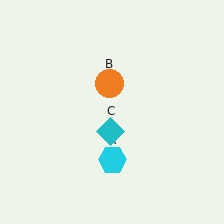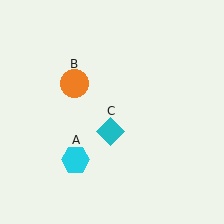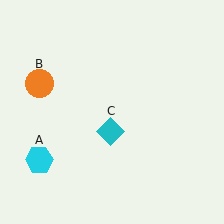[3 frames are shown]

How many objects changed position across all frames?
2 objects changed position: cyan hexagon (object A), orange circle (object B).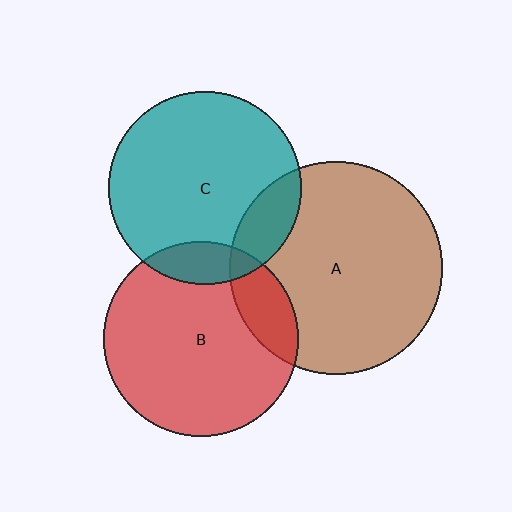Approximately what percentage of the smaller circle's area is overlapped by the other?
Approximately 15%.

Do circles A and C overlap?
Yes.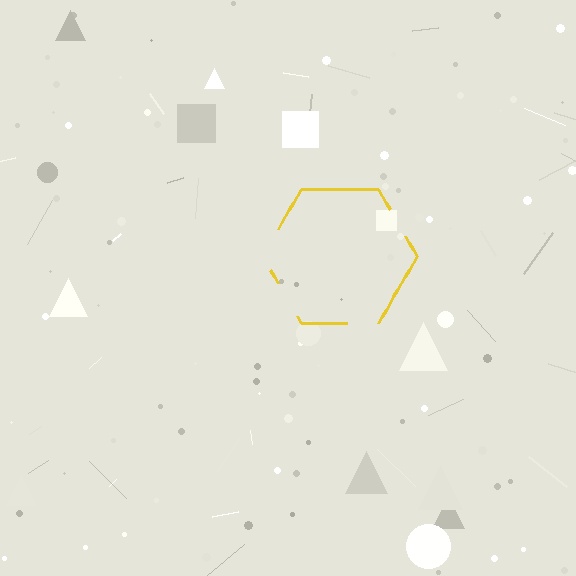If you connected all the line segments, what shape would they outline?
They would outline a hexagon.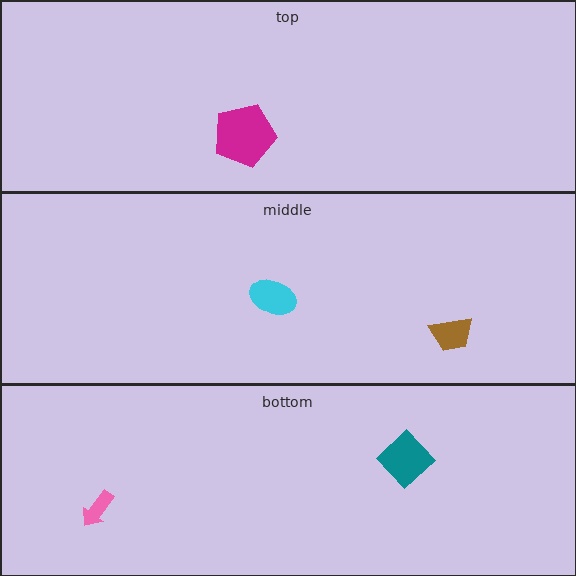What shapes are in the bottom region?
The teal diamond, the pink arrow.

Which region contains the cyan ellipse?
The middle region.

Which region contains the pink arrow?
The bottom region.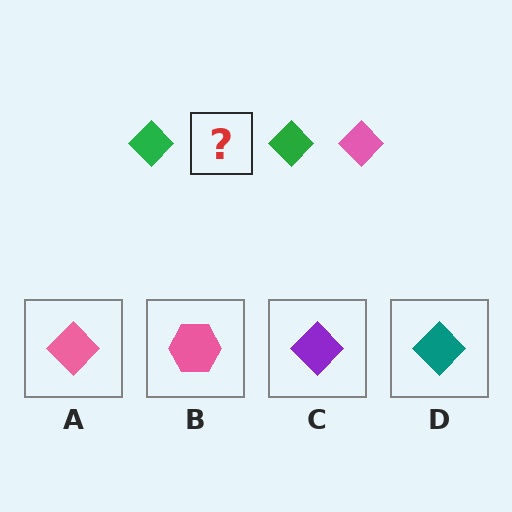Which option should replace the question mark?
Option A.